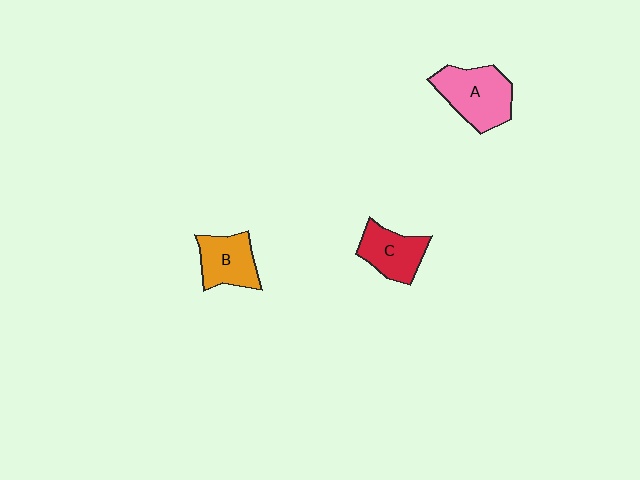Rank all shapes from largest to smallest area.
From largest to smallest: A (pink), B (orange), C (red).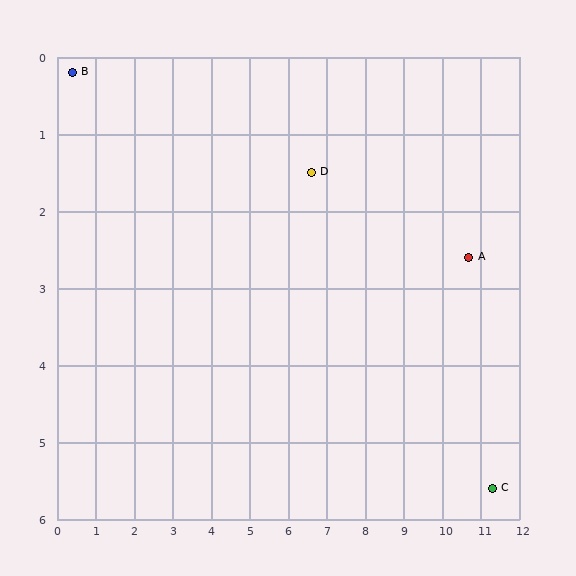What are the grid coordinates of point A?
Point A is at approximately (10.7, 2.6).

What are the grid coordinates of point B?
Point B is at approximately (0.4, 0.2).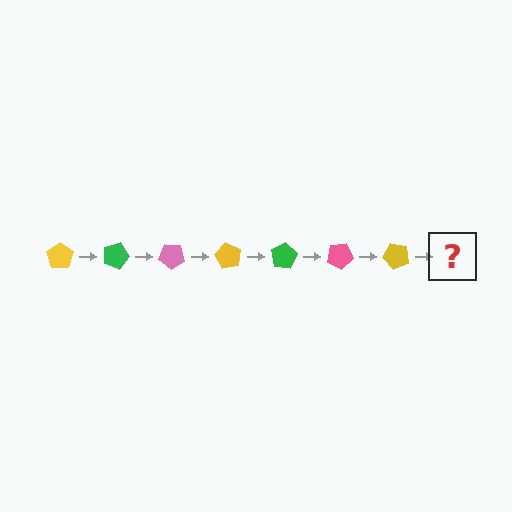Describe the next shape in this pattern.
It should be a green pentagon, rotated 140 degrees from the start.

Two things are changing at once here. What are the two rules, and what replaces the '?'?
The two rules are that it rotates 20 degrees each step and the color cycles through yellow, green, and pink. The '?' should be a green pentagon, rotated 140 degrees from the start.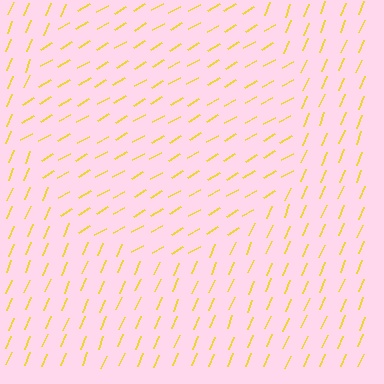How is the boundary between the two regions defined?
The boundary is defined purely by a change in line orientation (approximately 37 degrees difference). All lines are the same color and thickness.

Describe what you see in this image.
The image is filled with small yellow line segments. A circle region in the image has lines oriented differently from the surrounding lines, creating a visible texture boundary.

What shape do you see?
I see a circle.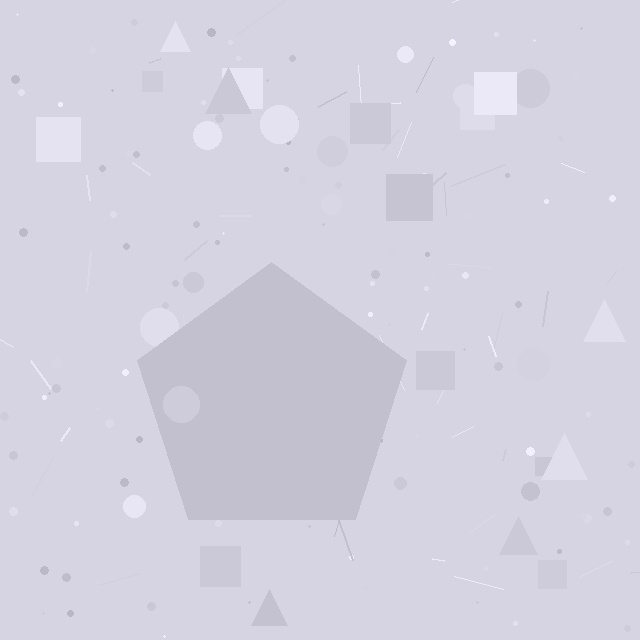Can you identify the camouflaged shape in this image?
The camouflaged shape is a pentagon.